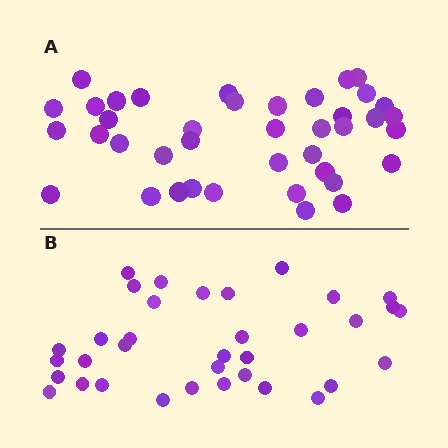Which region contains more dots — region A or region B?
Region A (the top region) has more dots.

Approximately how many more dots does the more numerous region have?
Region A has about 5 more dots than region B.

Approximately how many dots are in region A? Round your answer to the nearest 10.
About 40 dots.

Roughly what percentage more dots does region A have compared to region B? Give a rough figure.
About 15% more.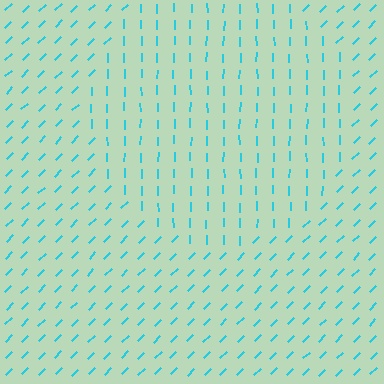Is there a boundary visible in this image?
Yes, there is a texture boundary formed by a change in line orientation.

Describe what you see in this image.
The image is filled with small cyan line segments. A circle region in the image has lines oriented differently from the surrounding lines, creating a visible texture boundary.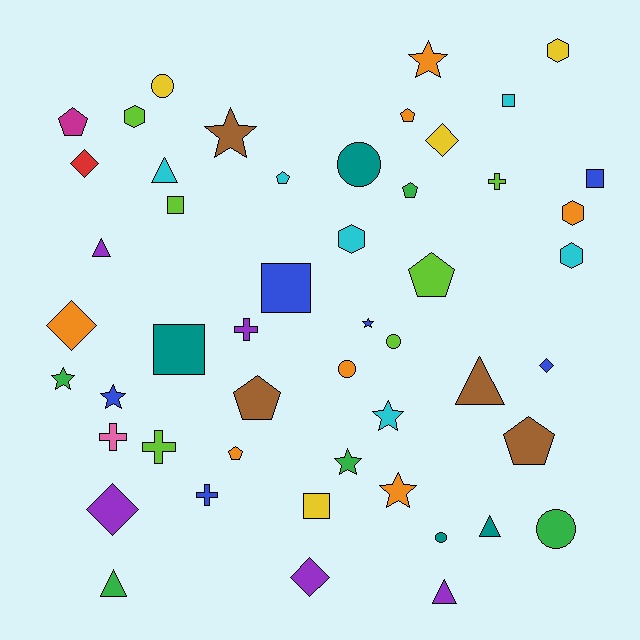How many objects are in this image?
There are 50 objects.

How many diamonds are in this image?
There are 6 diamonds.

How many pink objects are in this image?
There is 1 pink object.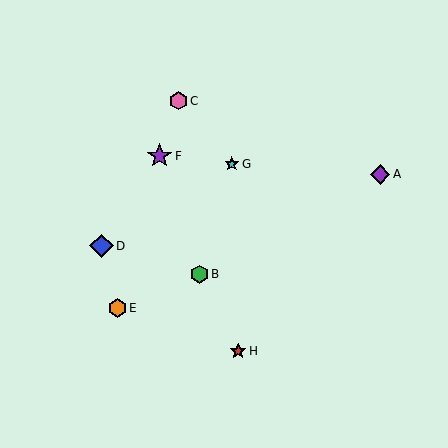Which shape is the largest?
The purple star (labeled F) is the largest.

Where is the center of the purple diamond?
The center of the purple diamond is at (380, 175).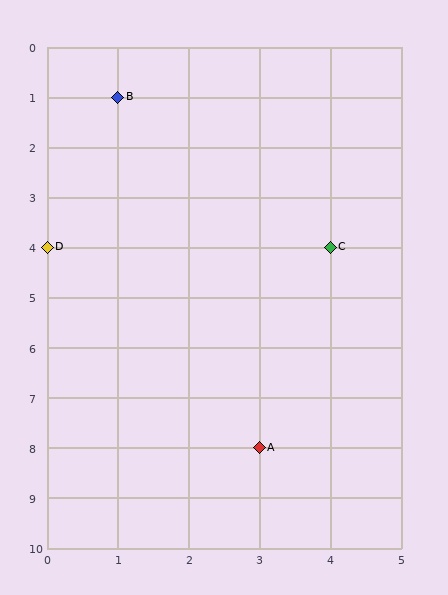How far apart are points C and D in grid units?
Points C and D are 4 columns apart.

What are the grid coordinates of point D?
Point D is at grid coordinates (0, 4).